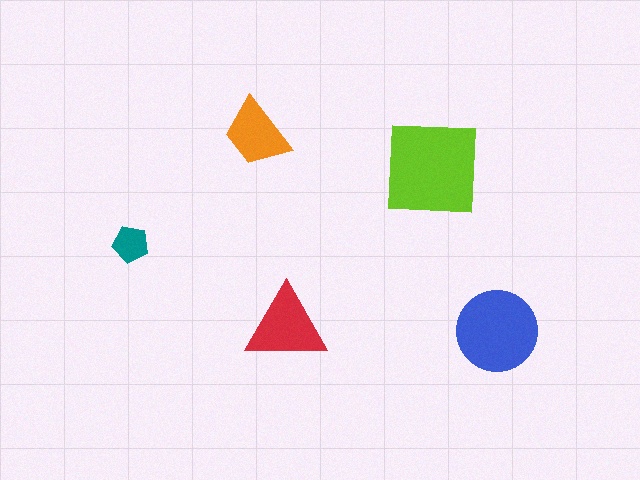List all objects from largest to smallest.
The lime square, the blue circle, the red triangle, the orange trapezoid, the teal pentagon.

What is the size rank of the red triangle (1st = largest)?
3rd.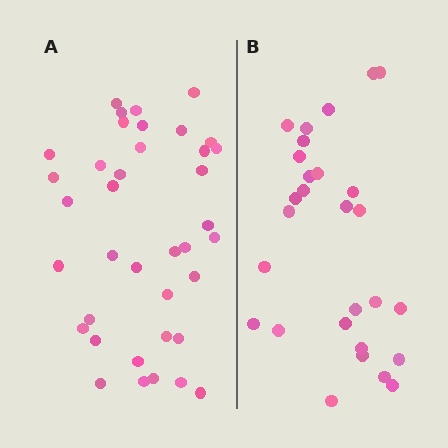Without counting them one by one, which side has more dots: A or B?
Region A (the left region) has more dots.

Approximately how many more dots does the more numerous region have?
Region A has roughly 10 or so more dots than region B.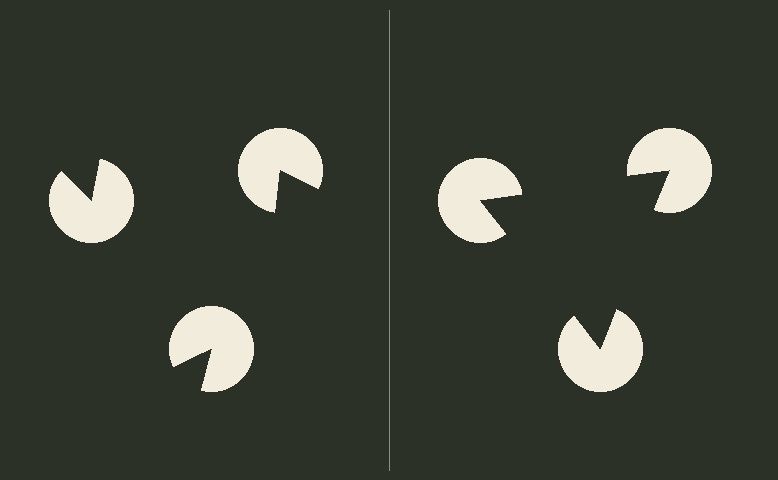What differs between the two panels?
The pac-man discs are positioned identically on both sides; only the wedge orientations differ. On the right they align to a triangle; on the left they are misaligned.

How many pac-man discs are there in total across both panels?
6 — 3 on each side.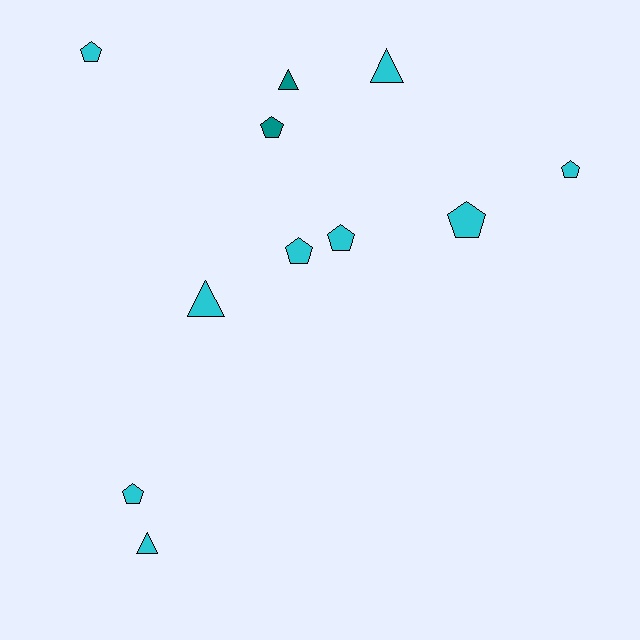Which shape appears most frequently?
Pentagon, with 7 objects.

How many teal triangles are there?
There is 1 teal triangle.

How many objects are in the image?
There are 11 objects.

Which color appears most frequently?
Cyan, with 9 objects.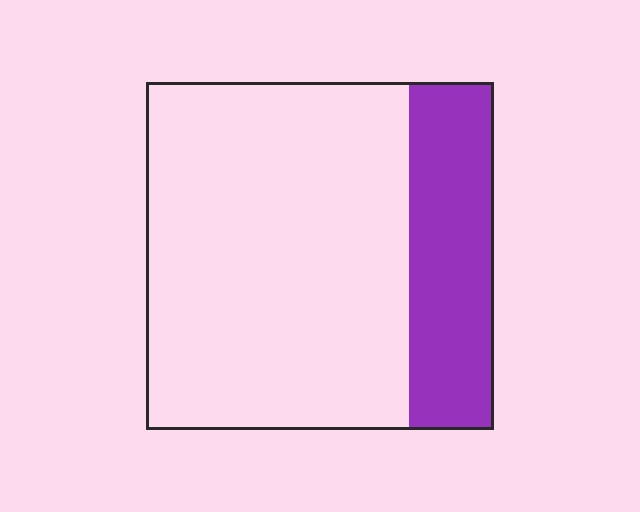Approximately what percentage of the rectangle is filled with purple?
Approximately 25%.